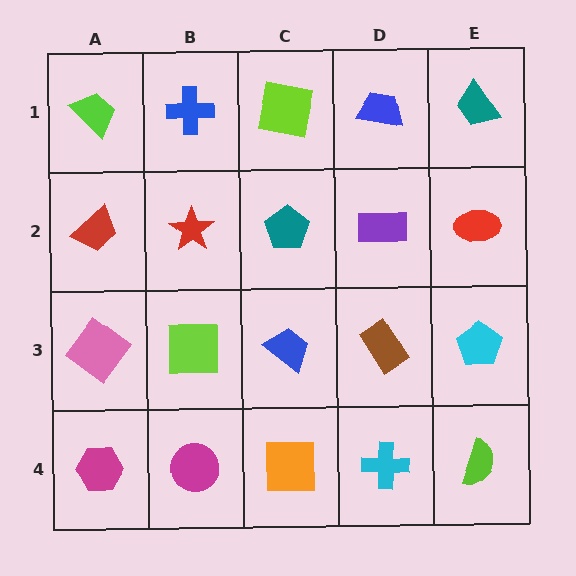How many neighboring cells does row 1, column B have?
3.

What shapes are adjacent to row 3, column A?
A red trapezoid (row 2, column A), a magenta hexagon (row 4, column A), a lime square (row 3, column B).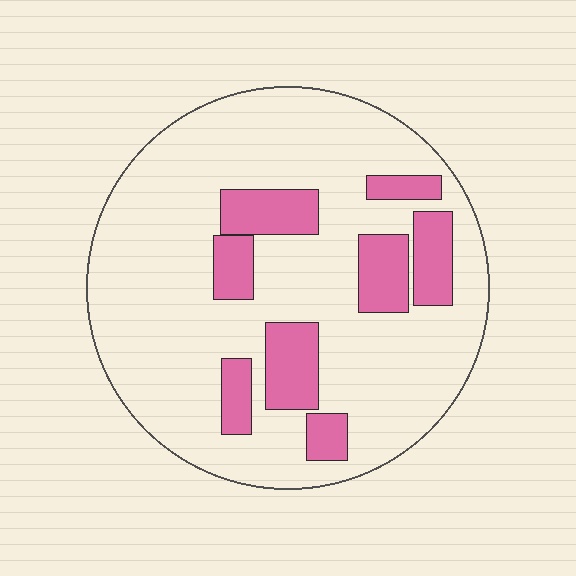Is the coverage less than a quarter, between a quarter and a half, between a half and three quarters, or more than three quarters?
Less than a quarter.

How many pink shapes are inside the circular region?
8.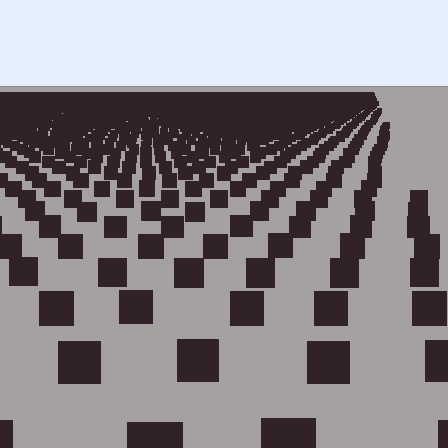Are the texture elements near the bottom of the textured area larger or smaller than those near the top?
Larger. Near the bottom, elements are closer to the viewer and appear at a bigger on-screen size.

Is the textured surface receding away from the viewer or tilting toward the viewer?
The surface is receding away from the viewer. Texture elements get smaller and denser toward the top.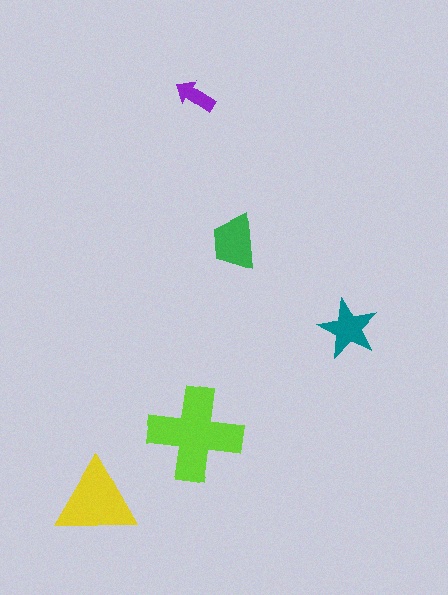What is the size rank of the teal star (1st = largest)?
4th.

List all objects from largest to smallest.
The lime cross, the yellow triangle, the green trapezoid, the teal star, the purple arrow.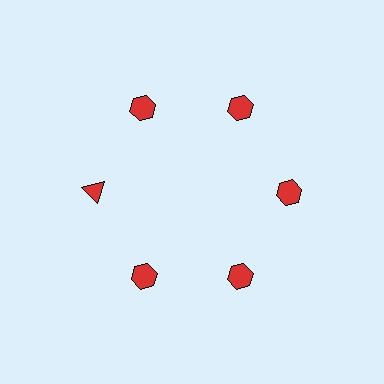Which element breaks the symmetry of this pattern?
The red triangle at roughly the 9 o'clock position breaks the symmetry. All other shapes are red hexagons.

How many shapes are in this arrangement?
There are 6 shapes arranged in a ring pattern.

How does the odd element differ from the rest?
It has a different shape: triangle instead of hexagon.